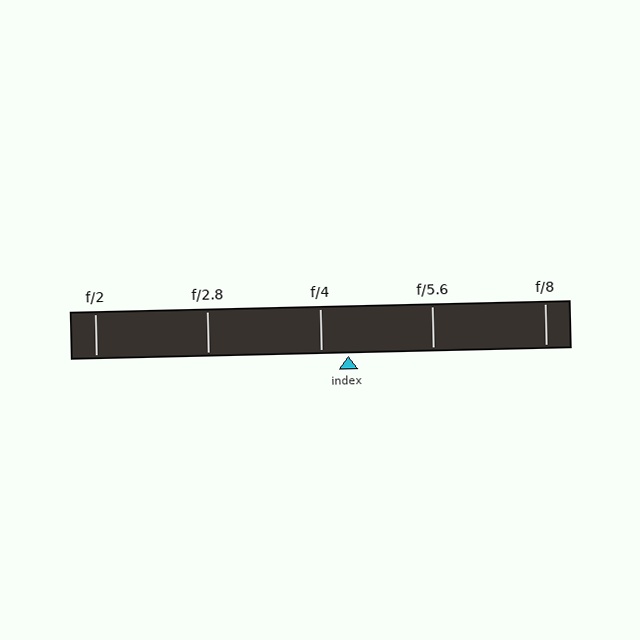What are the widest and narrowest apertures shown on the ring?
The widest aperture shown is f/2 and the narrowest is f/8.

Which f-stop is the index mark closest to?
The index mark is closest to f/4.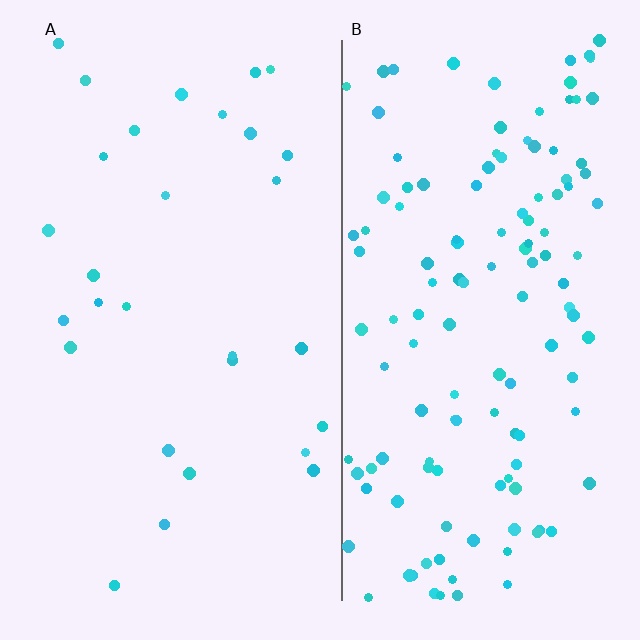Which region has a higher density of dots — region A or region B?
B (the right).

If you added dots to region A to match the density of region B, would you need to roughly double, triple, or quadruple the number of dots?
Approximately quadruple.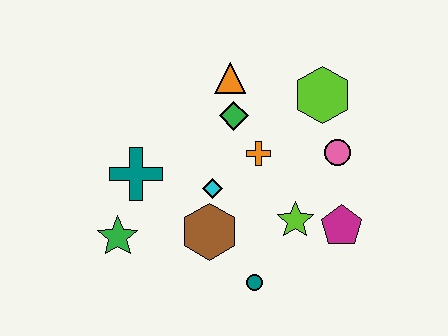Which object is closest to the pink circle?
The lime hexagon is closest to the pink circle.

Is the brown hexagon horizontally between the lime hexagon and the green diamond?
No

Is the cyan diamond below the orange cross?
Yes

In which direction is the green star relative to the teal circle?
The green star is to the left of the teal circle.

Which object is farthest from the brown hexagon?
The lime hexagon is farthest from the brown hexagon.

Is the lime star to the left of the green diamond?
No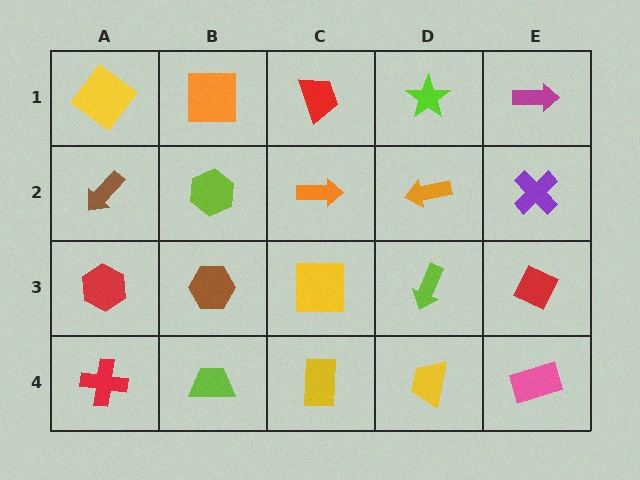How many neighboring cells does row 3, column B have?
4.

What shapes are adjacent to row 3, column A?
A brown arrow (row 2, column A), a red cross (row 4, column A), a brown hexagon (row 3, column B).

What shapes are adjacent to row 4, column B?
A brown hexagon (row 3, column B), a red cross (row 4, column A), a yellow rectangle (row 4, column C).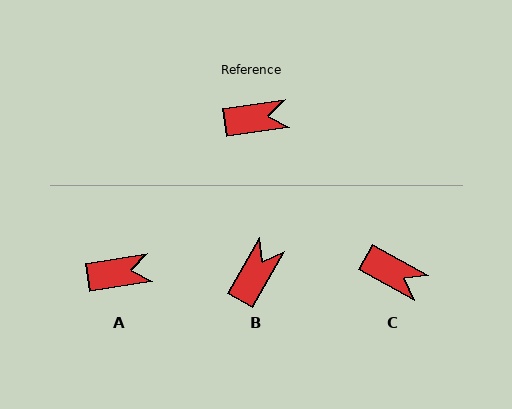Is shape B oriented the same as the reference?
No, it is off by about 52 degrees.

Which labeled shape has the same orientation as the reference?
A.